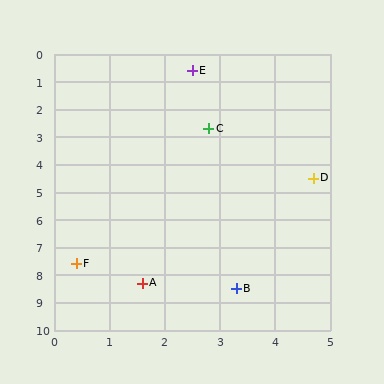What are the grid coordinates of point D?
Point D is at approximately (4.7, 4.5).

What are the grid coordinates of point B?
Point B is at approximately (3.3, 8.5).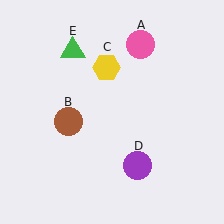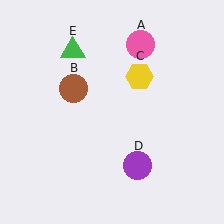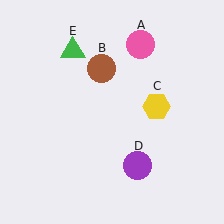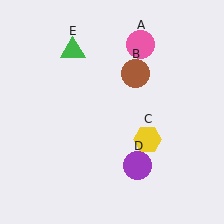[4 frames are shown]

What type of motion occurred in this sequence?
The brown circle (object B), yellow hexagon (object C) rotated clockwise around the center of the scene.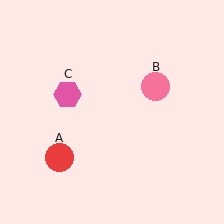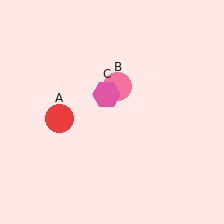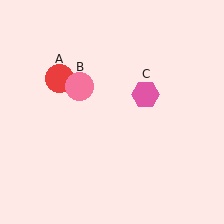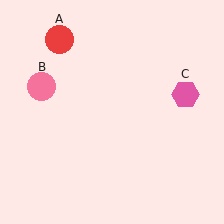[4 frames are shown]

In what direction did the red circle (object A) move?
The red circle (object A) moved up.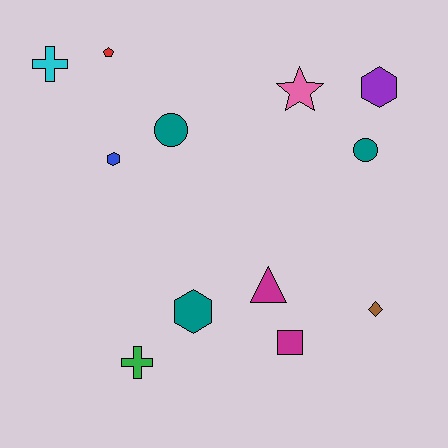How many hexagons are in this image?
There are 3 hexagons.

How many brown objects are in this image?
There is 1 brown object.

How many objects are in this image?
There are 12 objects.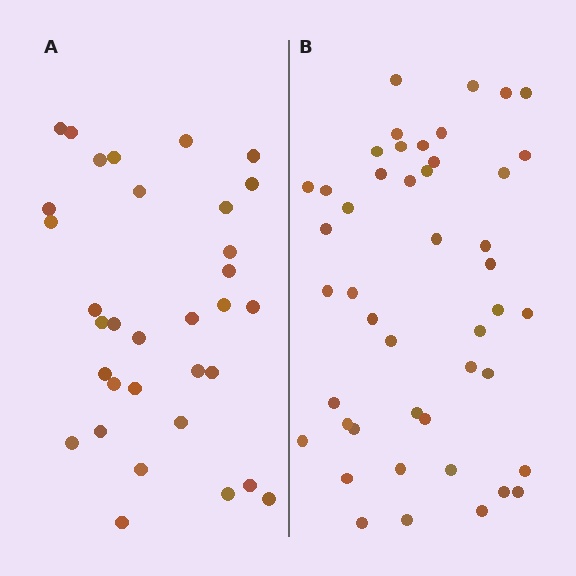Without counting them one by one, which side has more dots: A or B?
Region B (the right region) has more dots.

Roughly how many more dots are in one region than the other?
Region B has approximately 15 more dots than region A.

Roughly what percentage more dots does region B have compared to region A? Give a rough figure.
About 40% more.